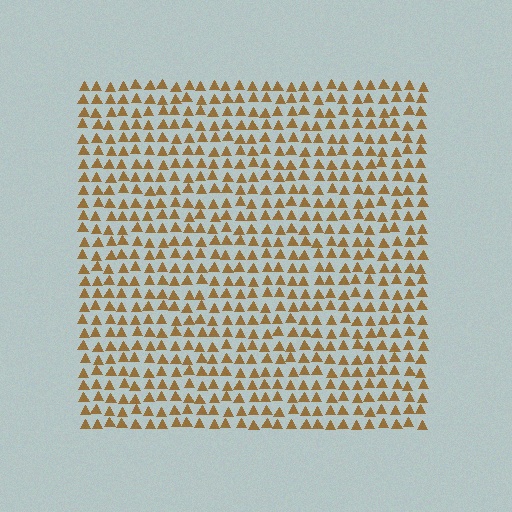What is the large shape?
The large shape is a square.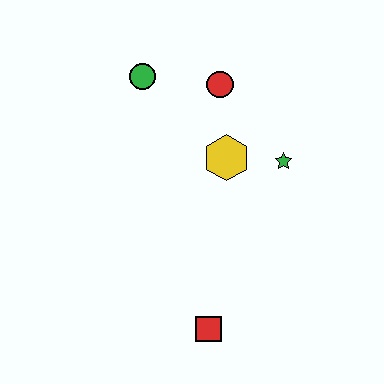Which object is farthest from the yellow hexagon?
The red square is farthest from the yellow hexagon.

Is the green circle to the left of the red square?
Yes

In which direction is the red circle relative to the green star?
The red circle is above the green star.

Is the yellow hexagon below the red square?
No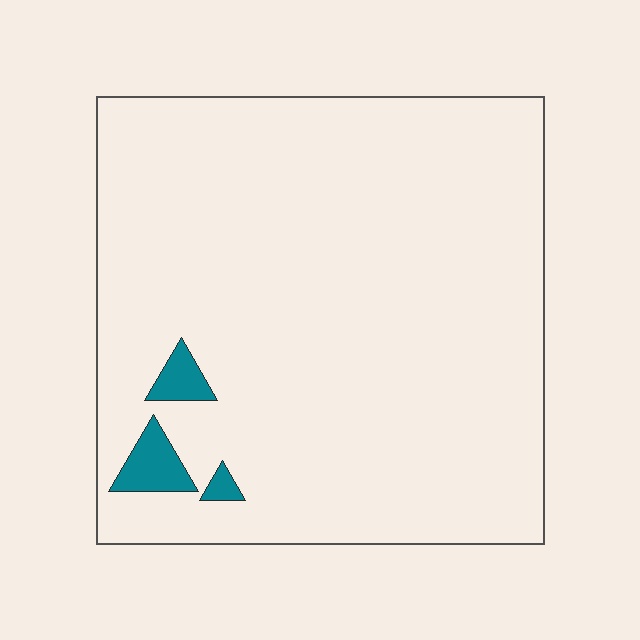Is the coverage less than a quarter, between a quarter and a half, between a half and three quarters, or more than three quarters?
Less than a quarter.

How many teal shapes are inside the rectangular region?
3.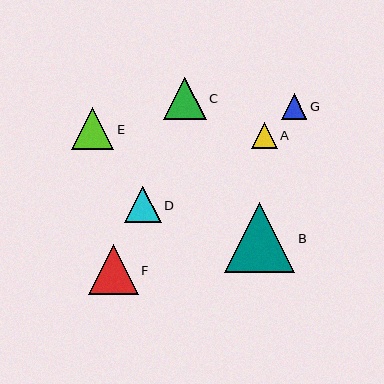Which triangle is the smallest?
Triangle G is the smallest with a size of approximately 25 pixels.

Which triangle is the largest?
Triangle B is the largest with a size of approximately 70 pixels.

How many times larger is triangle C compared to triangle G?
Triangle C is approximately 1.7 times the size of triangle G.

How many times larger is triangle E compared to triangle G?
Triangle E is approximately 1.6 times the size of triangle G.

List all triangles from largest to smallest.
From largest to smallest: B, F, C, E, D, A, G.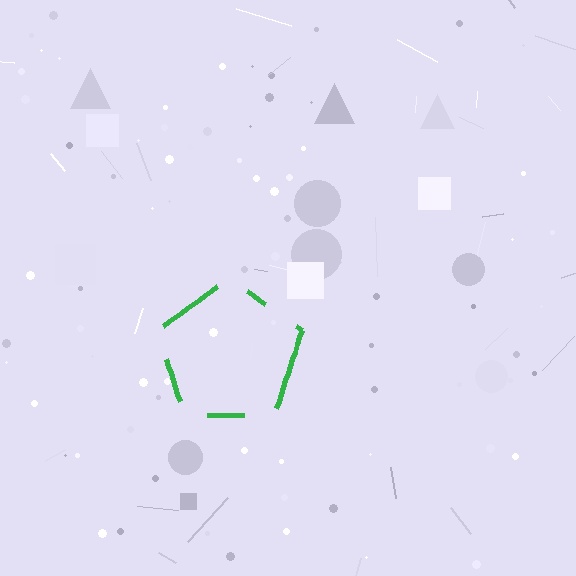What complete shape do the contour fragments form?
The contour fragments form a pentagon.